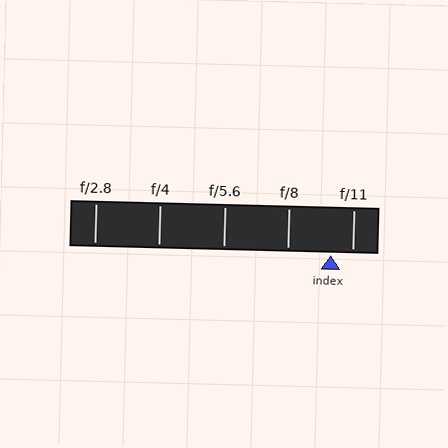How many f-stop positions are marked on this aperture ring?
There are 5 f-stop positions marked.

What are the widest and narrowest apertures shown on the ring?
The widest aperture shown is f/2.8 and the narrowest is f/11.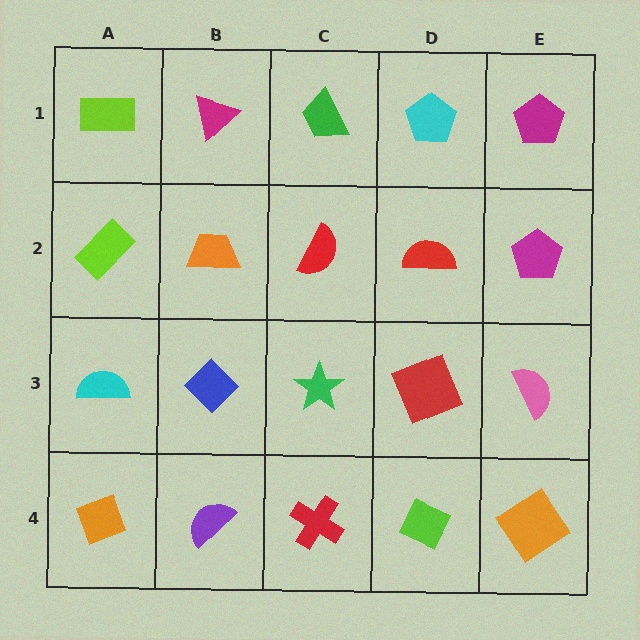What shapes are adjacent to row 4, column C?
A green star (row 3, column C), a purple semicircle (row 4, column B), a lime diamond (row 4, column D).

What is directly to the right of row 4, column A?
A purple semicircle.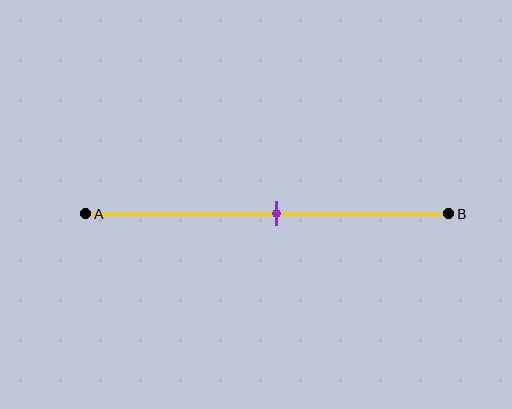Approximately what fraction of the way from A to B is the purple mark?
The purple mark is approximately 55% of the way from A to B.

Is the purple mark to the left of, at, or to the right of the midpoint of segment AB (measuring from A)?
The purple mark is approximately at the midpoint of segment AB.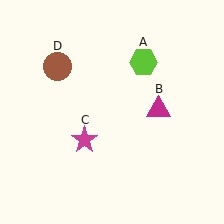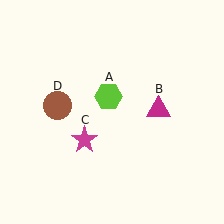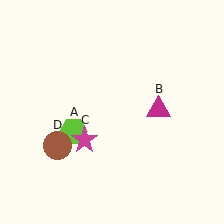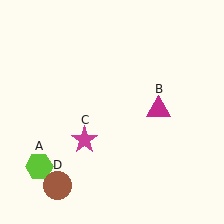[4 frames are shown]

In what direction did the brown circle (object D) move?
The brown circle (object D) moved down.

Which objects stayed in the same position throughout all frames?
Magenta triangle (object B) and magenta star (object C) remained stationary.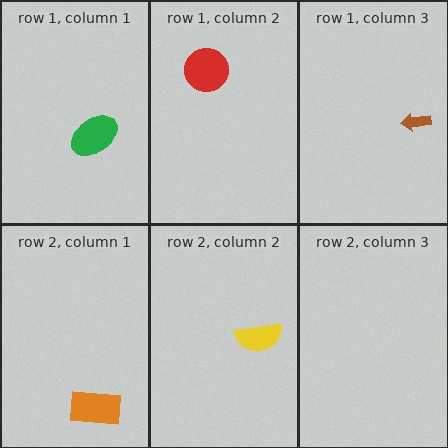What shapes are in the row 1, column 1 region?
The green ellipse.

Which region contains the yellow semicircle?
The row 2, column 2 region.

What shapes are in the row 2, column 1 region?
The orange rectangle.